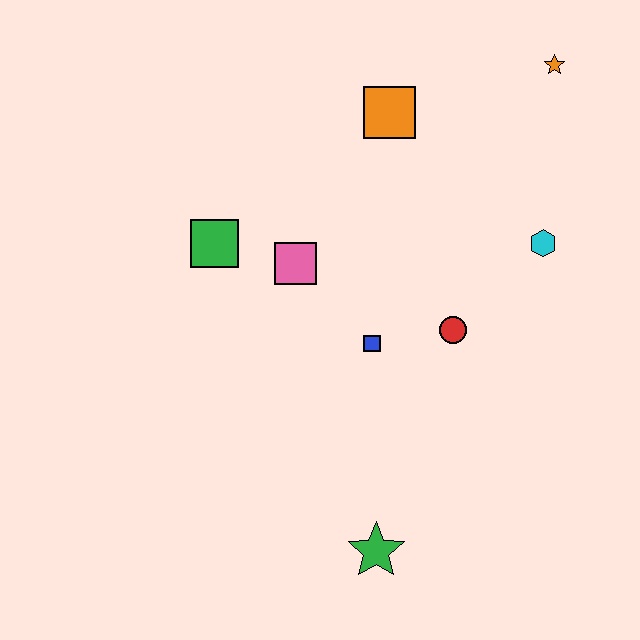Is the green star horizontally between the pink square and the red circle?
Yes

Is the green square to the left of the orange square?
Yes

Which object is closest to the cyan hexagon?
The red circle is closest to the cyan hexagon.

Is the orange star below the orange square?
No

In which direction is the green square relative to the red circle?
The green square is to the left of the red circle.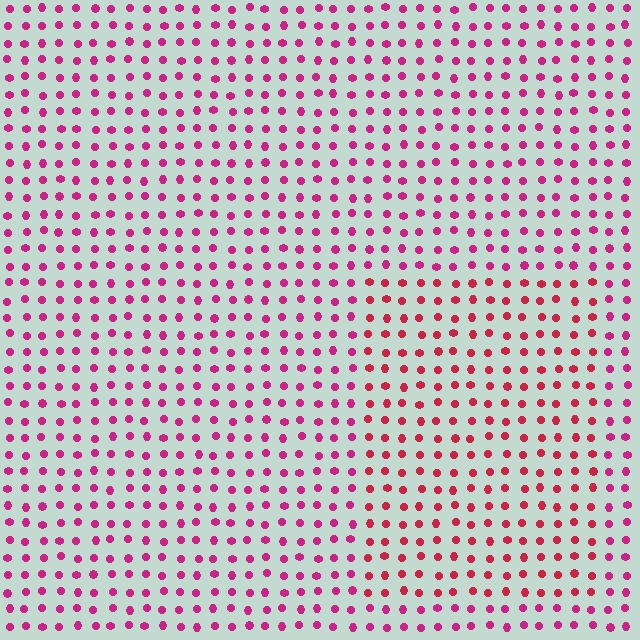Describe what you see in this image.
The image is filled with small magenta elements in a uniform arrangement. A rectangle-shaped region is visible where the elements are tinted to a slightly different hue, forming a subtle color boundary.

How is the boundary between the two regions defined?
The boundary is defined purely by a slight shift in hue (about 24 degrees). Spacing, size, and orientation are identical on both sides.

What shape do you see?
I see a rectangle.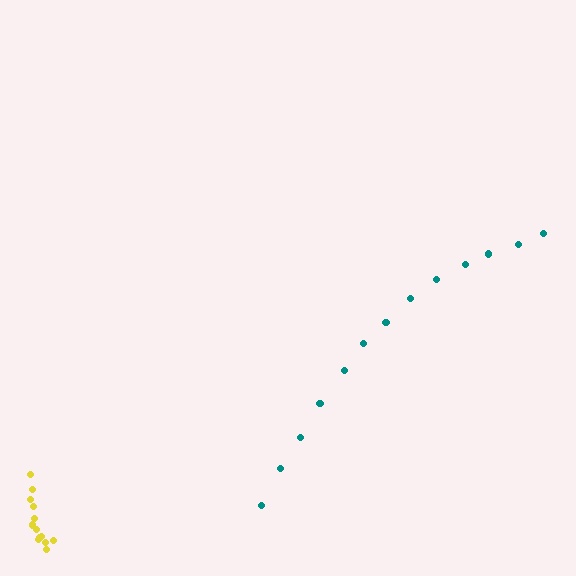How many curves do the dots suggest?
There are 2 distinct paths.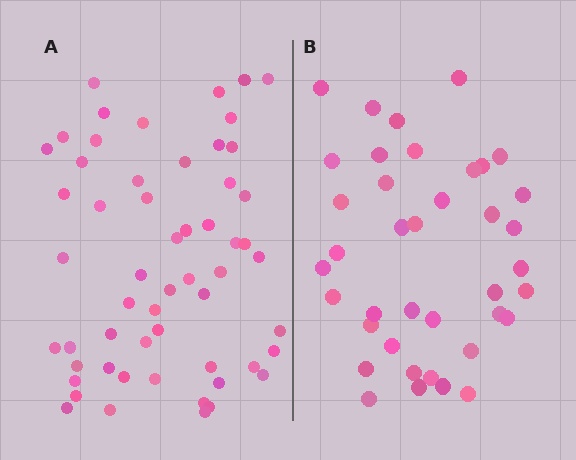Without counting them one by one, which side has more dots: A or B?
Region A (the left region) has more dots.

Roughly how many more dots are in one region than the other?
Region A has approximately 15 more dots than region B.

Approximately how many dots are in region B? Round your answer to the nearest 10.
About 40 dots. (The exact count is 39, which rounds to 40.)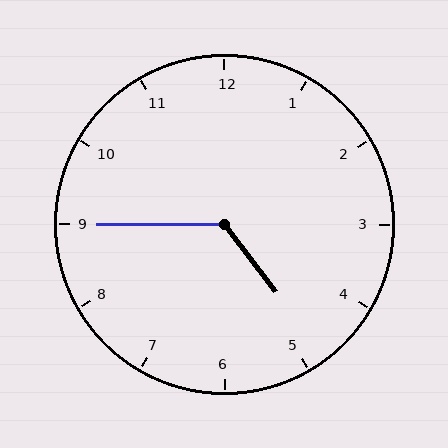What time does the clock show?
4:45.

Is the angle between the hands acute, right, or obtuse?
It is obtuse.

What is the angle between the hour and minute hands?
Approximately 128 degrees.